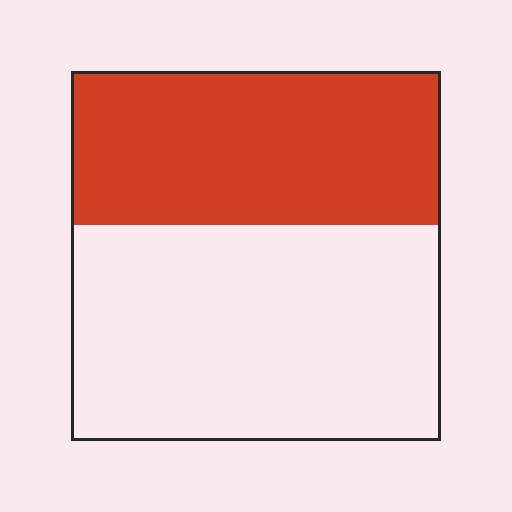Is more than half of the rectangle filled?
No.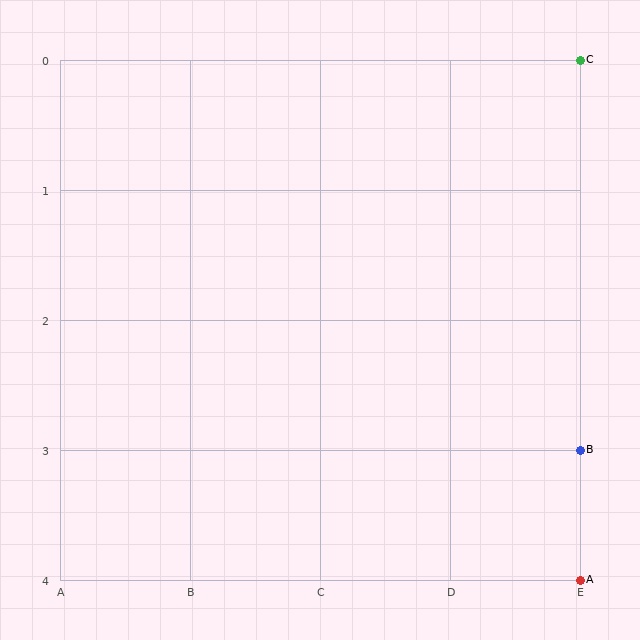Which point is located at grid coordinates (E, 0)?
Point C is at (E, 0).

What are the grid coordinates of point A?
Point A is at grid coordinates (E, 4).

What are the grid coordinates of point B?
Point B is at grid coordinates (E, 3).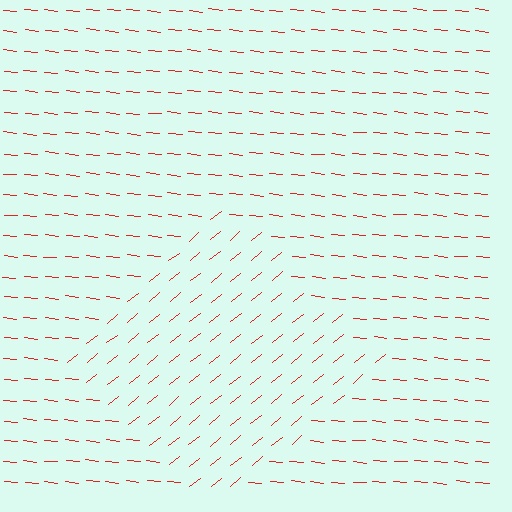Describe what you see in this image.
The image is filled with small red line segments. A diamond region in the image has lines oriented differently from the surrounding lines, creating a visible texture boundary.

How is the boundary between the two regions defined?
The boundary is defined purely by a change in line orientation (approximately 45 degrees difference). All lines are the same color and thickness.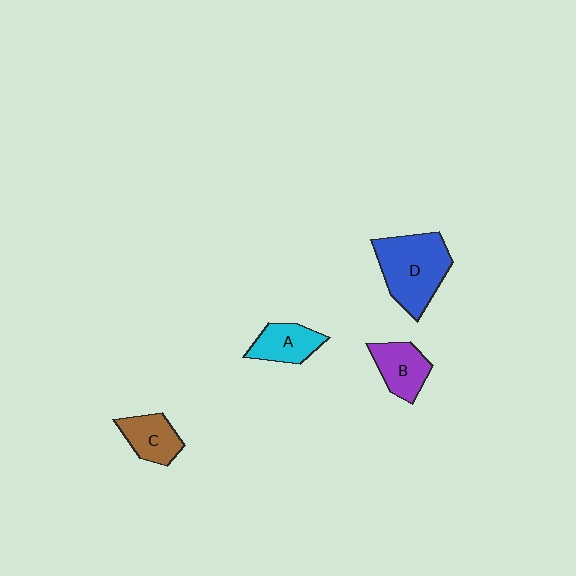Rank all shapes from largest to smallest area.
From largest to smallest: D (blue), B (purple), A (cyan), C (brown).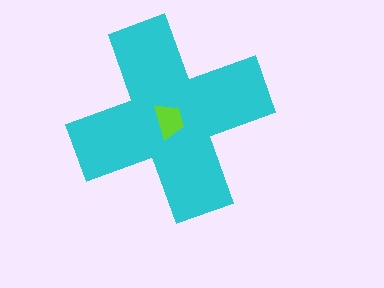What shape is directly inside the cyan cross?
The lime trapezoid.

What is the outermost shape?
The cyan cross.